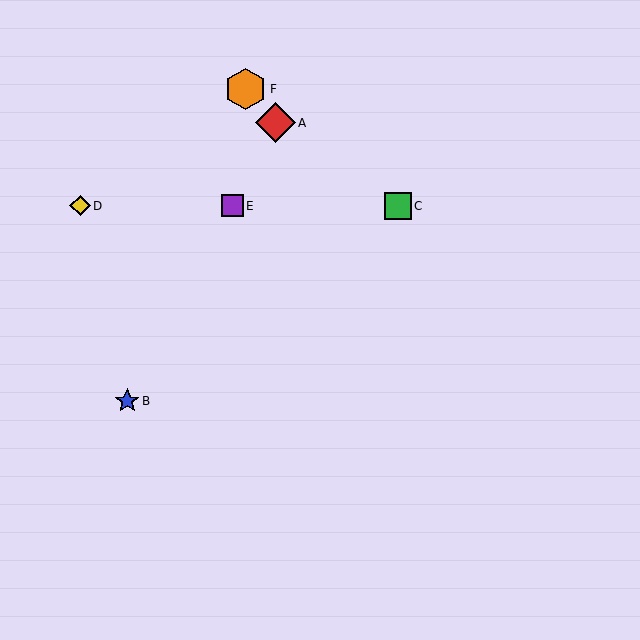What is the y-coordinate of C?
Object C is at y≈206.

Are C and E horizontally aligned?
Yes, both are at y≈206.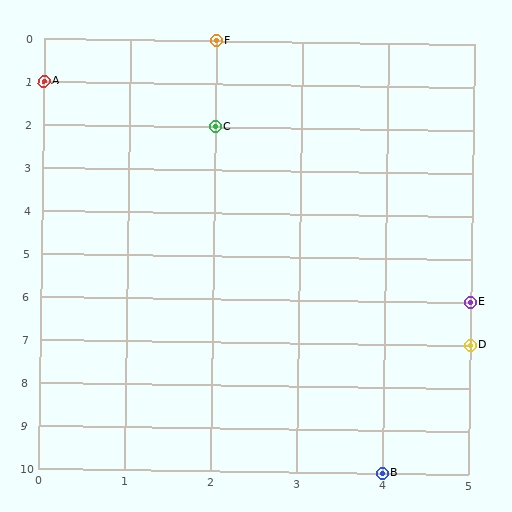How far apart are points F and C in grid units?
Points F and C are 2 rows apart.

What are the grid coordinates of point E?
Point E is at grid coordinates (5, 6).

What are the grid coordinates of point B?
Point B is at grid coordinates (4, 10).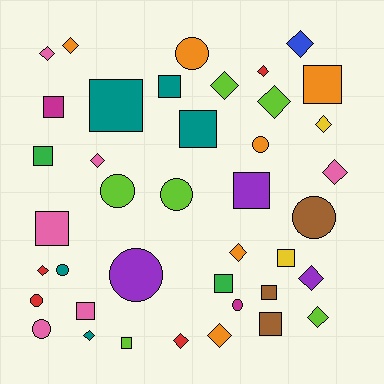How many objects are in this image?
There are 40 objects.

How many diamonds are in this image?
There are 16 diamonds.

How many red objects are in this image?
There are 4 red objects.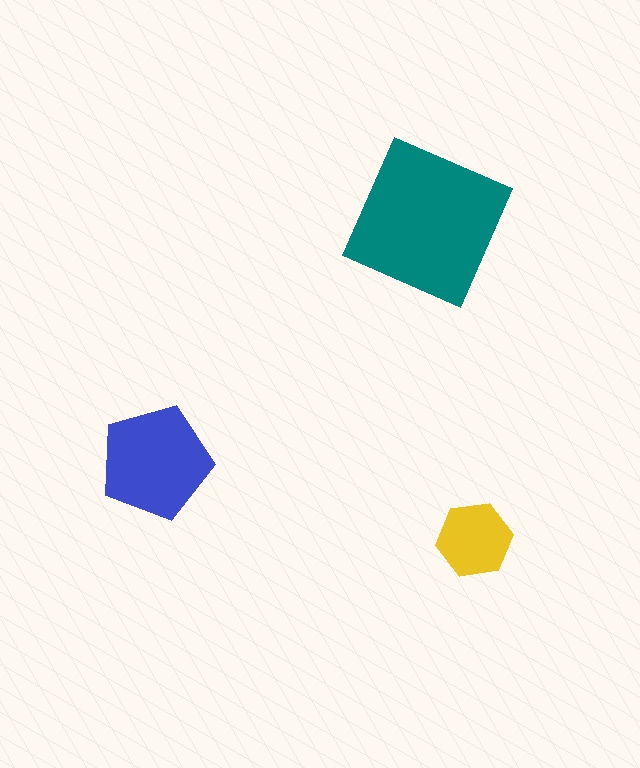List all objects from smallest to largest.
The yellow hexagon, the blue pentagon, the teal square.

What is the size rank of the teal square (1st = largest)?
1st.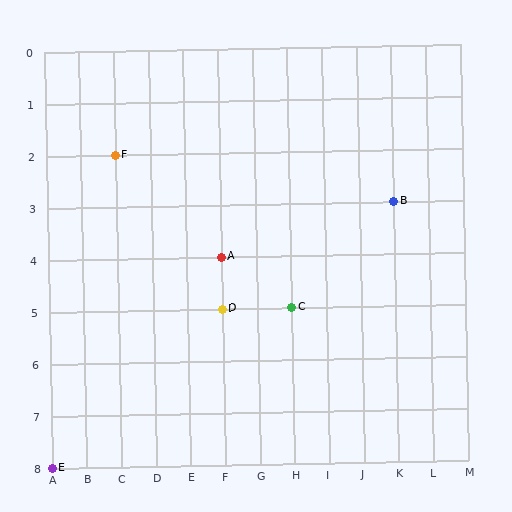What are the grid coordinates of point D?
Point D is at grid coordinates (F, 5).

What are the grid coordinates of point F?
Point F is at grid coordinates (C, 2).